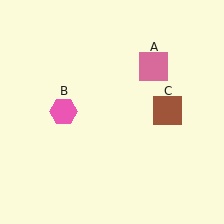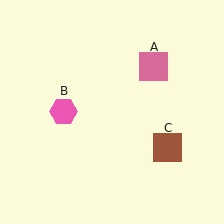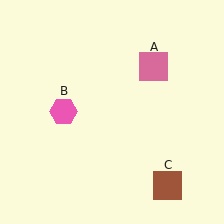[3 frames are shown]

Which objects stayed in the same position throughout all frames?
Pink square (object A) and pink hexagon (object B) remained stationary.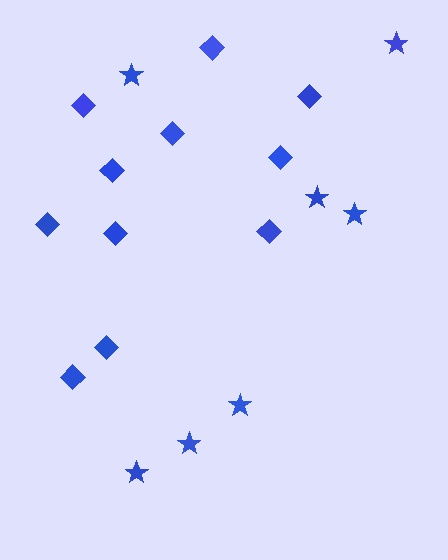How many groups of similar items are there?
There are 2 groups: one group of diamonds (11) and one group of stars (7).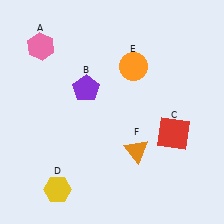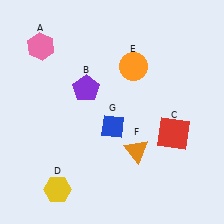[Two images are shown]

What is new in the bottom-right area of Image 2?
A blue diamond (G) was added in the bottom-right area of Image 2.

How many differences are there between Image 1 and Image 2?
There is 1 difference between the two images.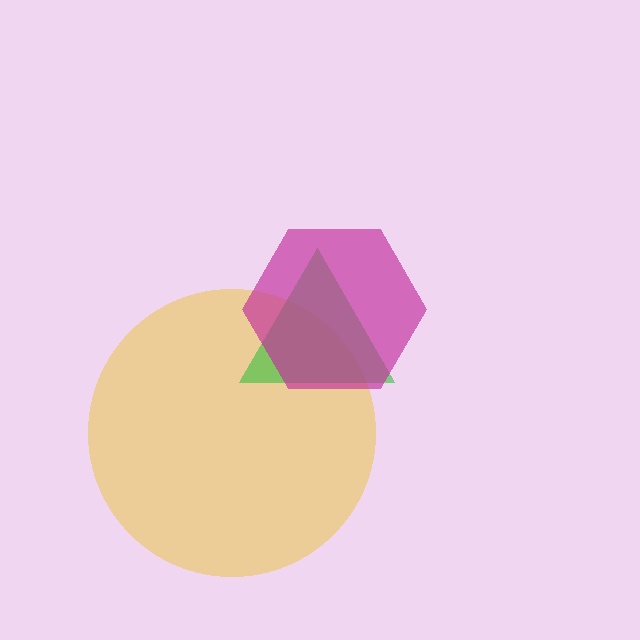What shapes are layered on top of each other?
The layered shapes are: a yellow circle, a green triangle, a magenta hexagon.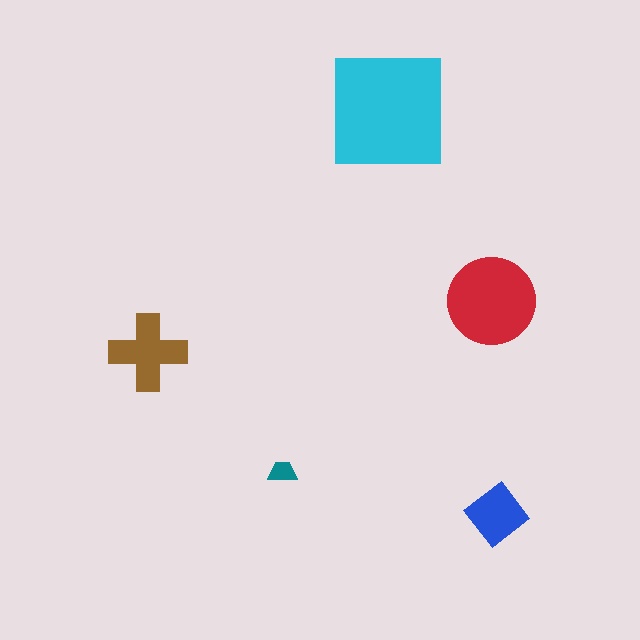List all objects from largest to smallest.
The cyan square, the red circle, the brown cross, the blue diamond, the teal trapezoid.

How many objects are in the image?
There are 5 objects in the image.